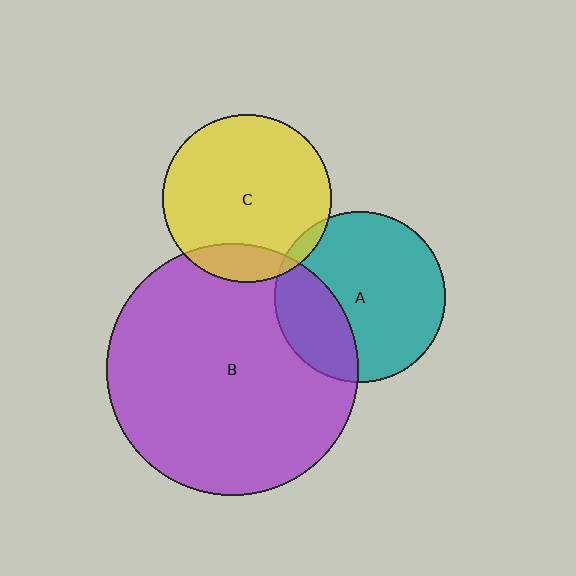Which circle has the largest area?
Circle B (purple).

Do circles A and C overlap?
Yes.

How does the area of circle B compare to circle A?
Approximately 2.2 times.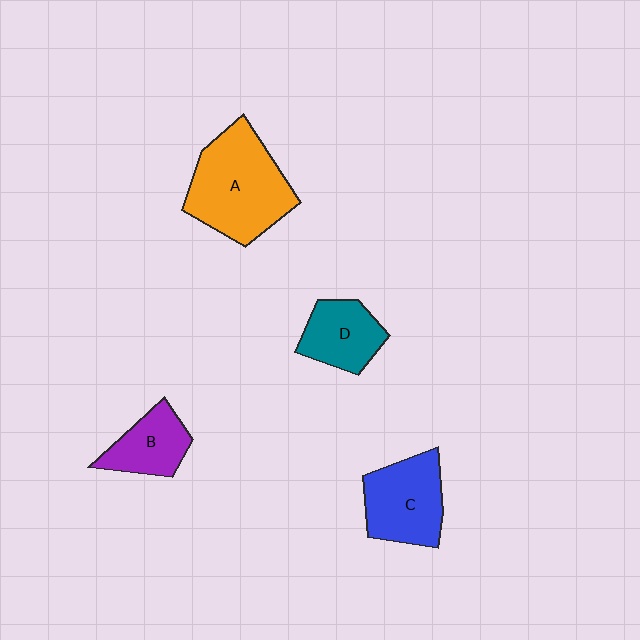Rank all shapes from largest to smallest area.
From largest to smallest: A (orange), C (blue), D (teal), B (purple).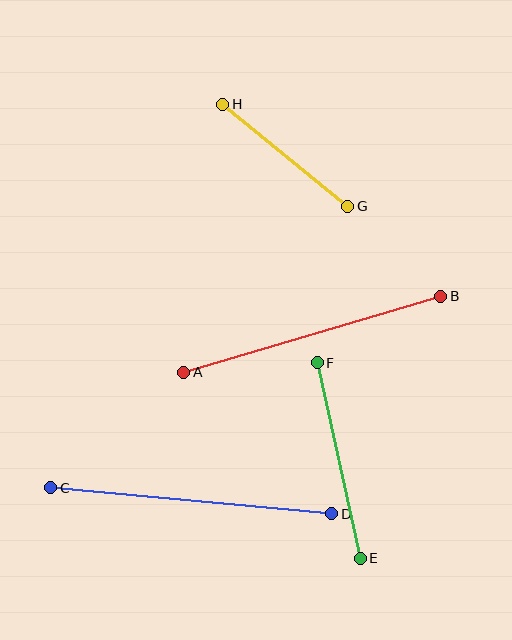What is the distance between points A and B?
The distance is approximately 268 pixels.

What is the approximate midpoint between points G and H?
The midpoint is at approximately (285, 155) pixels.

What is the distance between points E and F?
The distance is approximately 200 pixels.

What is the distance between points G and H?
The distance is approximately 161 pixels.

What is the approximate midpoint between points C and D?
The midpoint is at approximately (191, 501) pixels.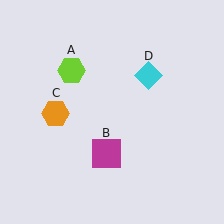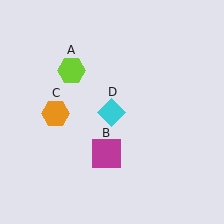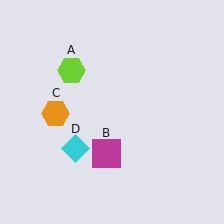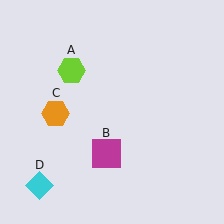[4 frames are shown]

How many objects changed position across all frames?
1 object changed position: cyan diamond (object D).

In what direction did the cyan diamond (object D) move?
The cyan diamond (object D) moved down and to the left.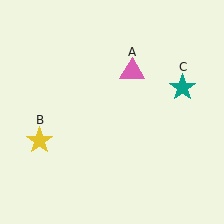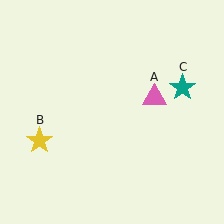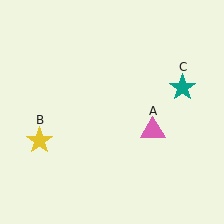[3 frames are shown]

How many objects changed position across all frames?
1 object changed position: pink triangle (object A).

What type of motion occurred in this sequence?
The pink triangle (object A) rotated clockwise around the center of the scene.